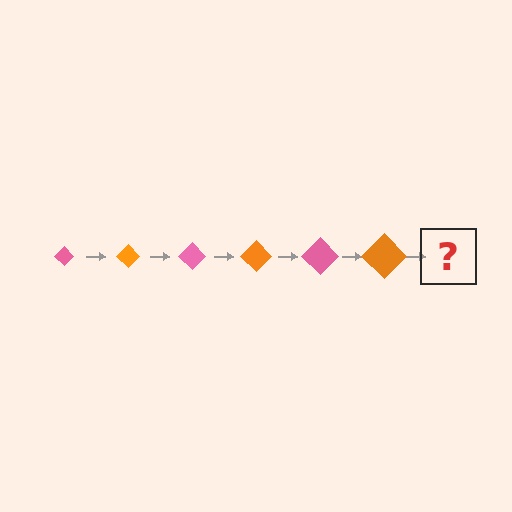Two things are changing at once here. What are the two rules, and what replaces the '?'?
The two rules are that the diamond grows larger each step and the color cycles through pink and orange. The '?' should be a pink diamond, larger than the previous one.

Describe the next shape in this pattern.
It should be a pink diamond, larger than the previous one.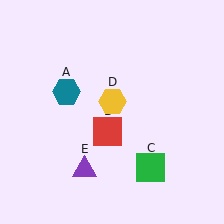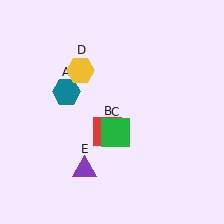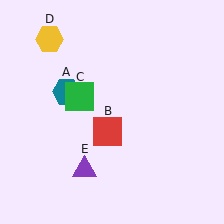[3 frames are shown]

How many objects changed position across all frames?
2 objects changed position: green square (object C), yellow hexagon (object D).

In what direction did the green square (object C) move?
The green square (object C) moved up and to the left.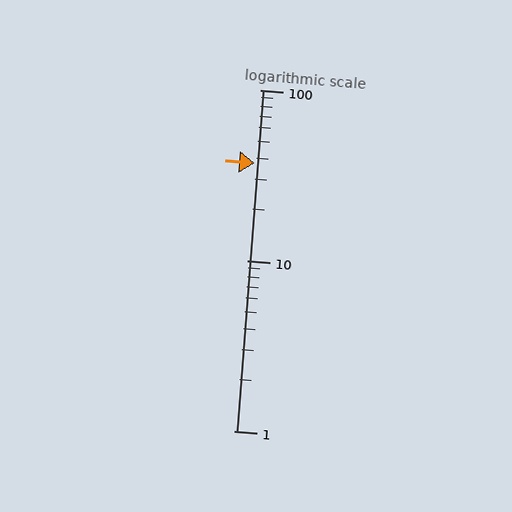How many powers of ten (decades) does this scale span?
The scale spans 2 decades, from 1 to 100.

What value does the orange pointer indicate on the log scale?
The pointer indicates approximately 37.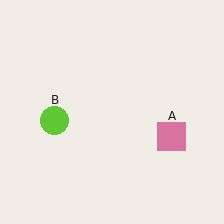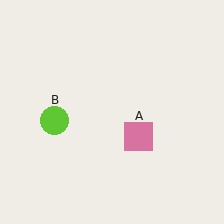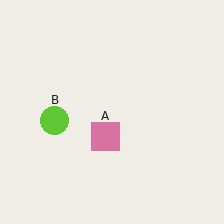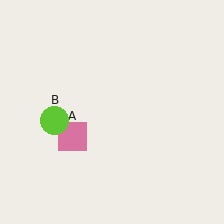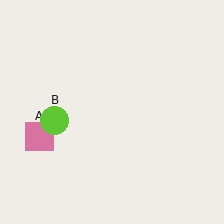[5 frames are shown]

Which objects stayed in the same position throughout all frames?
Lime circle (object B) remained stationary.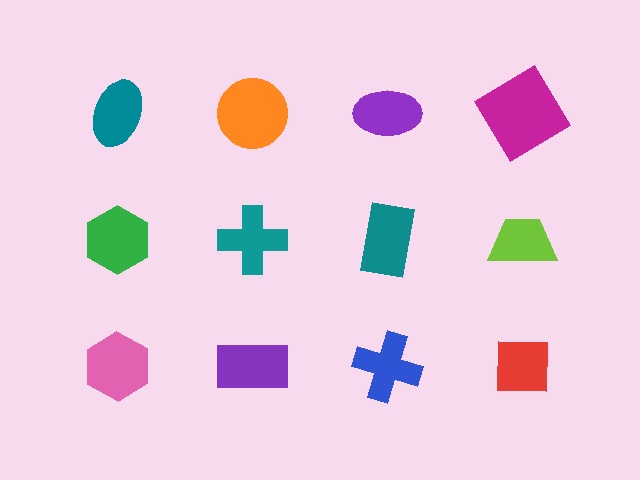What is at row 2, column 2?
A teal cross.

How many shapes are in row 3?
4 shapes.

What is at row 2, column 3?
A teal rectangle.